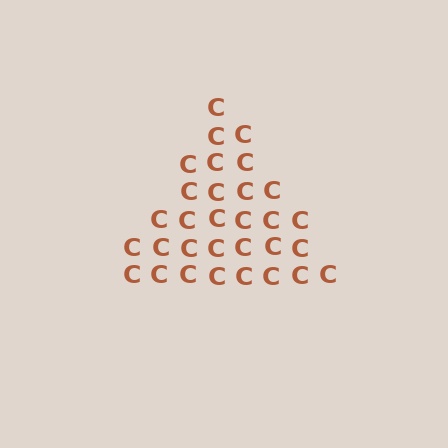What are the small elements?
The small elements are letter C's.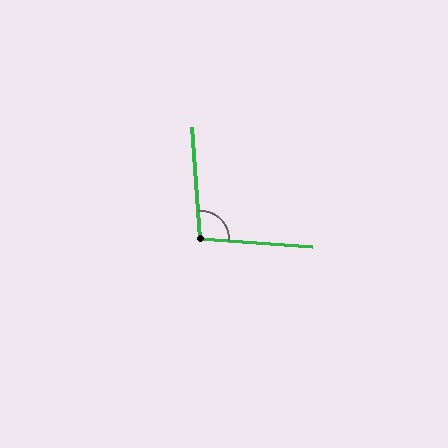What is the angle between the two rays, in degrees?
Approximately 98 degrees.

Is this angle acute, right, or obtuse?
It is obtuse.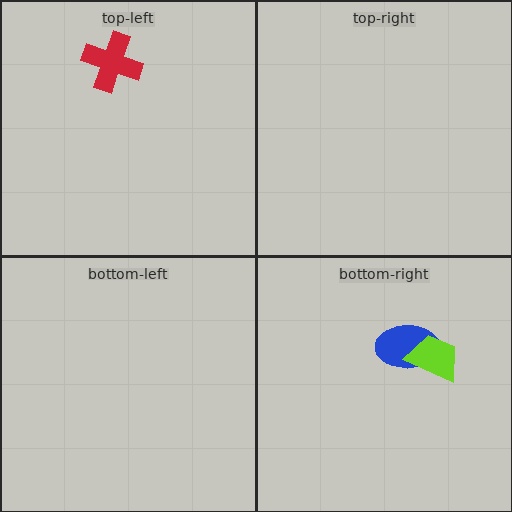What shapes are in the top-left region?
The red cross.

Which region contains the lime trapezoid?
The bottom-right region.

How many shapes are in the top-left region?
1.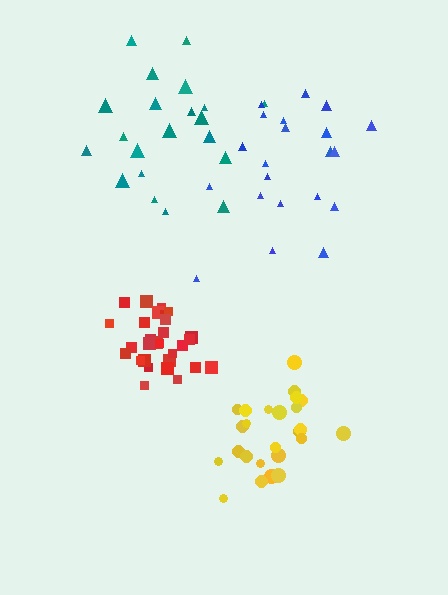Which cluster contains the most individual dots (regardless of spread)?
Red (29).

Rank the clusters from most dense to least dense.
red, yellow, blue, teal.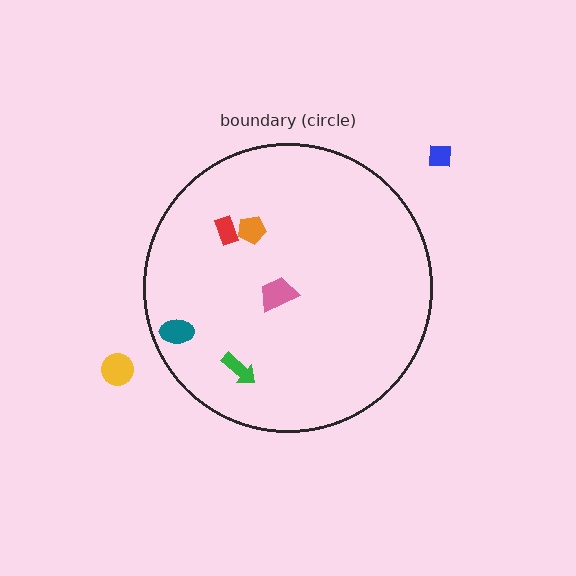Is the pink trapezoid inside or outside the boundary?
Inside.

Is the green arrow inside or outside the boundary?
Inside.